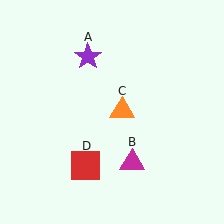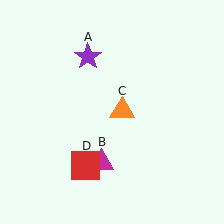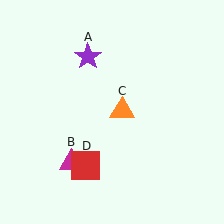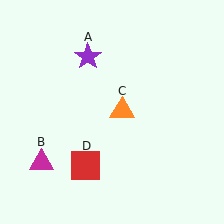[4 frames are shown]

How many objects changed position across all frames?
1 object changed position: magenta triangle (object B).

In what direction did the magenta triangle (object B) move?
The magenta triangle (object B) moved left.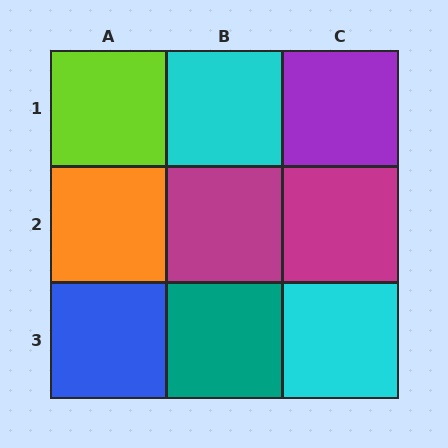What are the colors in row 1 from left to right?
Lime, cyan, purple.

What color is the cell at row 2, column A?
Orange.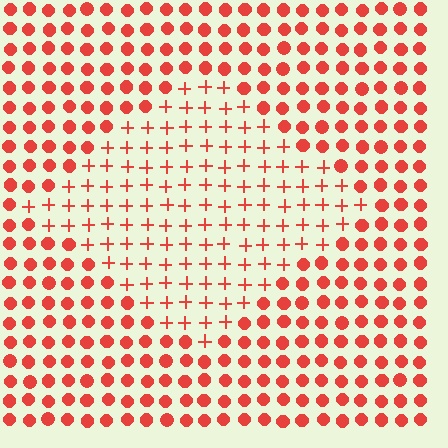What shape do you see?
I see a diamond.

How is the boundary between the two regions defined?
The boundary is defined by a change in element shape: plus signs inside vs. circles outside. All elements share the same color and spacing.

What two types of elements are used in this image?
The image uses plus signs inside the diamond region and circles outside it.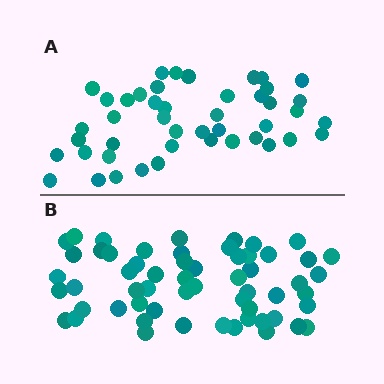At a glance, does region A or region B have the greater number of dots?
Region B (the bottom region) has more dots.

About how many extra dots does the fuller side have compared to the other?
Region B has approximately 15 more dots than region A.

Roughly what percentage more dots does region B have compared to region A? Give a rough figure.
About 30% more.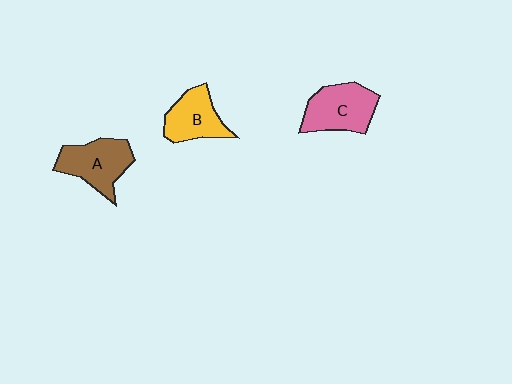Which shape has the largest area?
Shape C (pink).